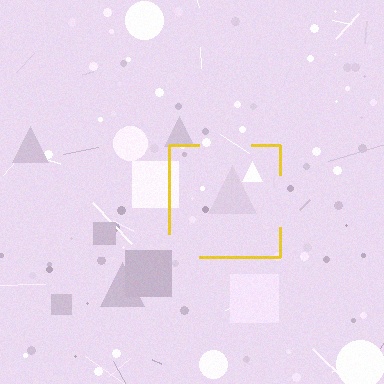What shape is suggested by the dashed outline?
The dashed outline suggests a square.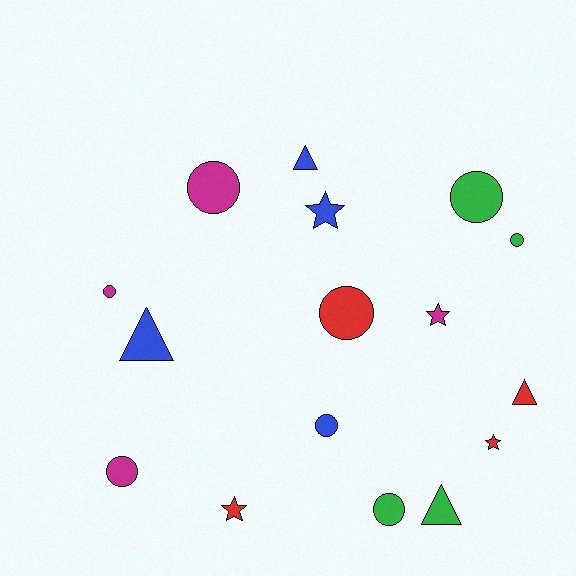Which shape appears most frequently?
Circle, with 8 objects.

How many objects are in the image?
There are 16 objects.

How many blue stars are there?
There is 1 blue star.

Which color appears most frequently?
Blue, with 4 objects.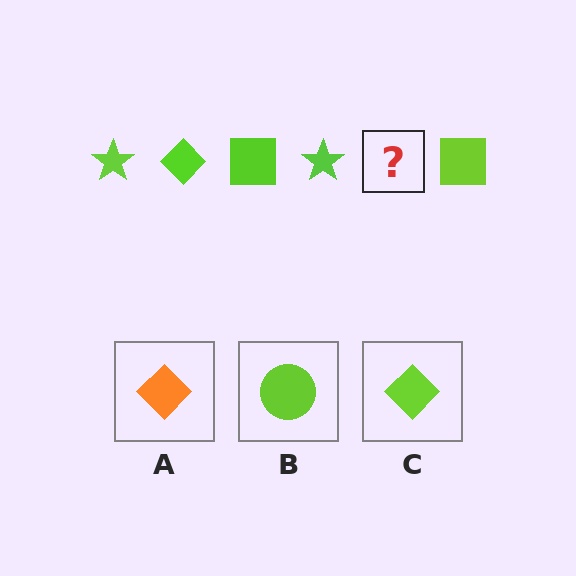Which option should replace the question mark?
Option C.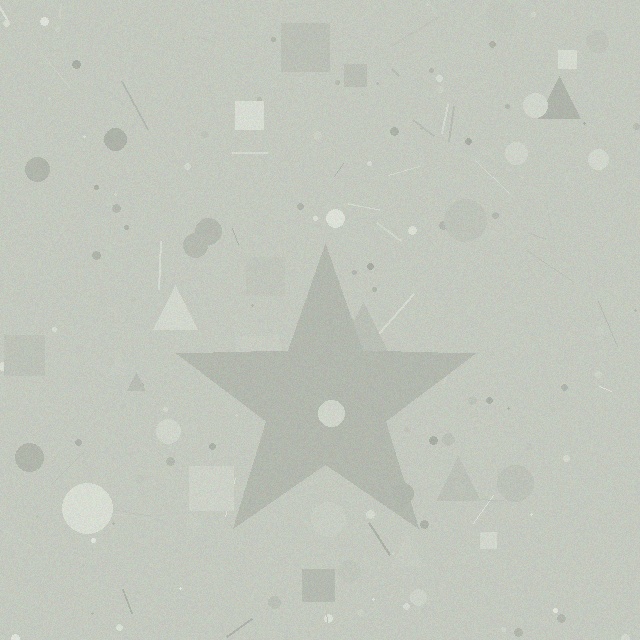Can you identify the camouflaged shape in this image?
The camouflaged shape is a star.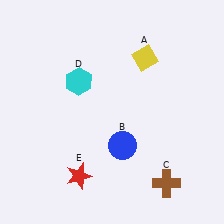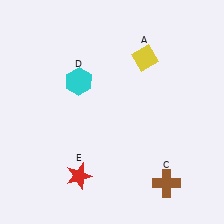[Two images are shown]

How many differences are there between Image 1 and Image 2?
There is 1 difference between the two images.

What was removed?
The blue circle (B) was removed in Image 2.